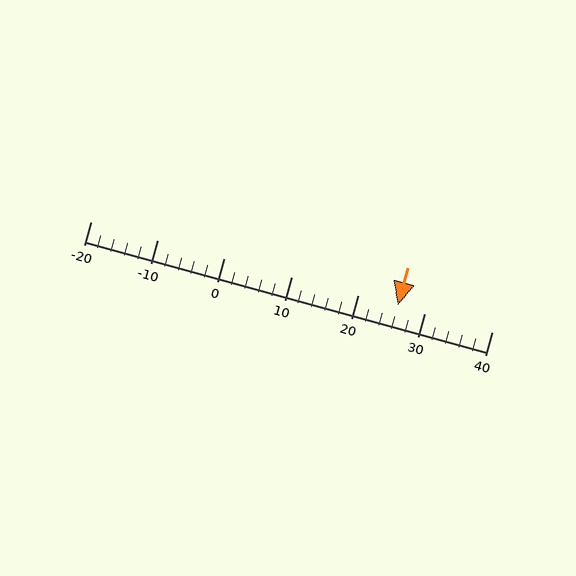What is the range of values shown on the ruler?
The ruler shows values from -20 to 40.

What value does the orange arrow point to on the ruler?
The orange arrow points to approximately 26.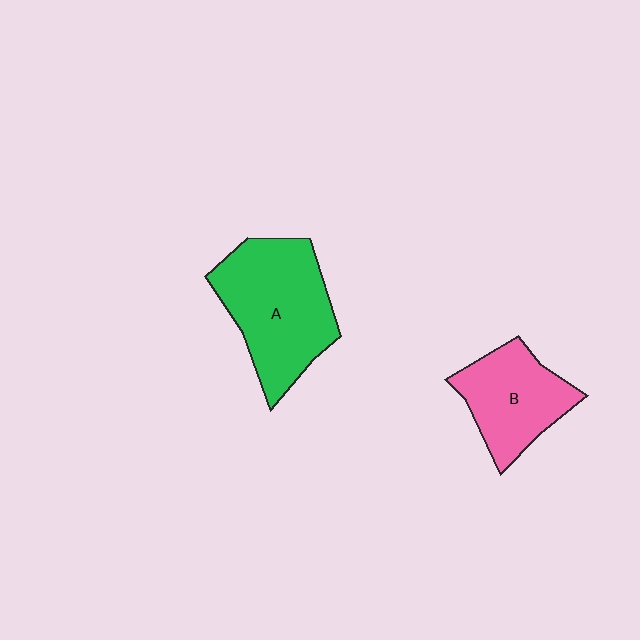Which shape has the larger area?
Shape A (green).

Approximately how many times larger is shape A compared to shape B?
Approximately 1.5 times.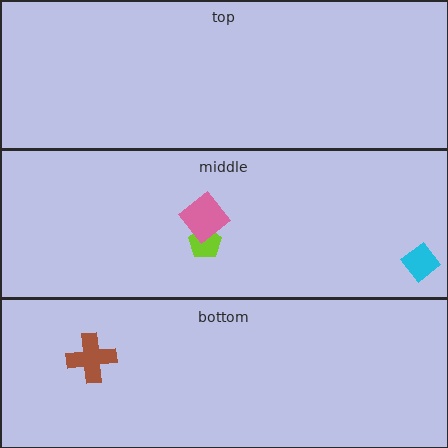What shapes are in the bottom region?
The brown cross.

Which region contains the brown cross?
The bottom region.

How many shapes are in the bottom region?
1.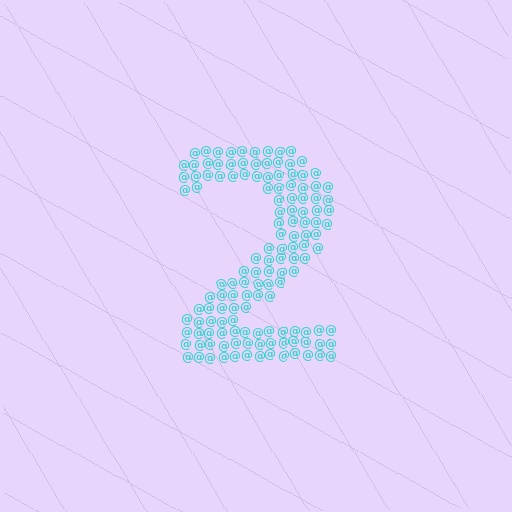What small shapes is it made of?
It is made of small at signs.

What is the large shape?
The large shape is the digit 2.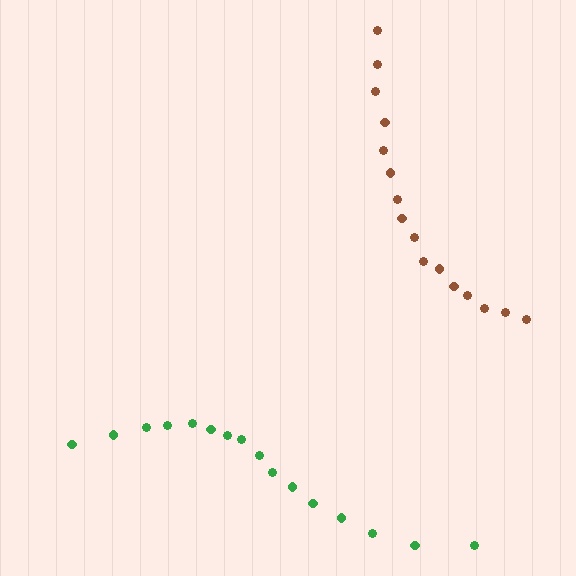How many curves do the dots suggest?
There are 2 distinct paths.